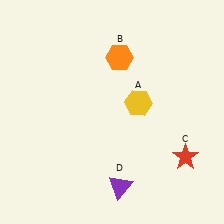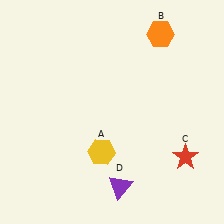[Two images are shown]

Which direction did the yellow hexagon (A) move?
The yellow hexagon (A) moved down.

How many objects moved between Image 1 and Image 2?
2 objects moved between the two images.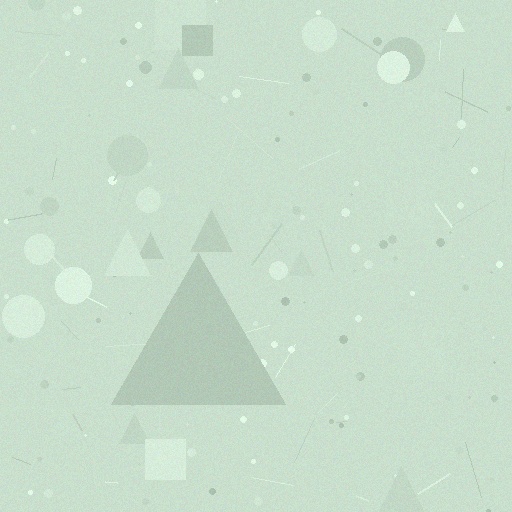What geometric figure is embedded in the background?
A triangle is embedded in the background.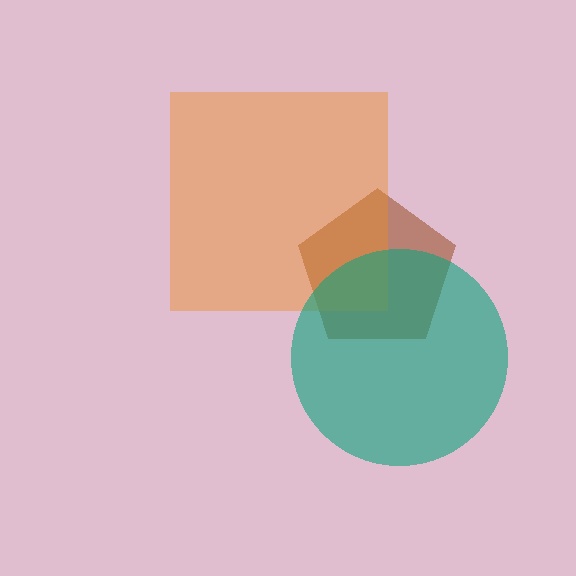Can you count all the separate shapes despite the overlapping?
Yes, there are 3 separate shapes.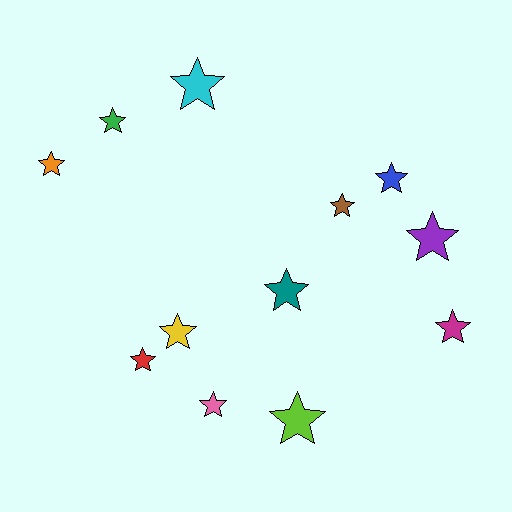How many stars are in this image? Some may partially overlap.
There are 12 stars.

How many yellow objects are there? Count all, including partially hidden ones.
There is 1 yellow object.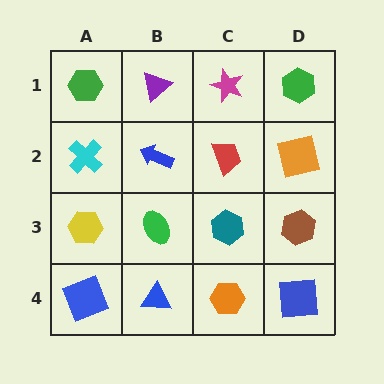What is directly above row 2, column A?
A green hexagon.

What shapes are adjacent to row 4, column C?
A teal hexagon (row 3, column C), a blue triangle (row 4, column B), a blue square (row 4, column D).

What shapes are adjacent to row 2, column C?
A magenta star (row 1, column C), a teal hexagon (row 3, column C), a blue arrow (row 2, column B), an orange square (row 2, column D).